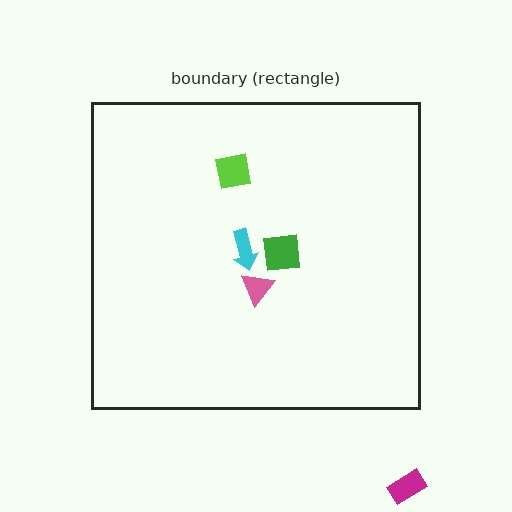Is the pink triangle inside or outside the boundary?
Inside.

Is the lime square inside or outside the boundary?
Inside.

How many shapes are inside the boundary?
4 inside, 1 outside.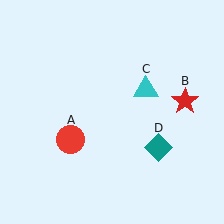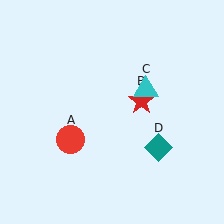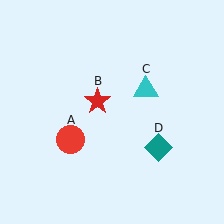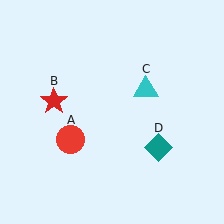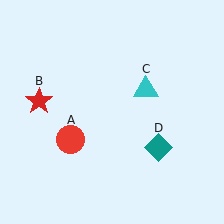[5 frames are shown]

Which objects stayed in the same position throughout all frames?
Red circle (object A) and cyan triangle (object C) and teal diamond (object D) remained stationary.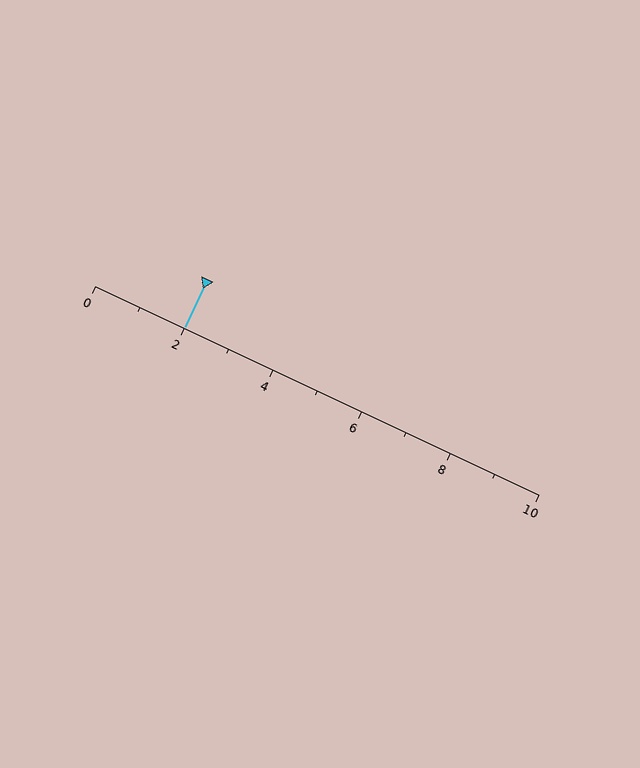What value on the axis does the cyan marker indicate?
The marker indicates approximately 2.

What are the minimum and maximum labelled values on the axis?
The axis runs from 0 to 10.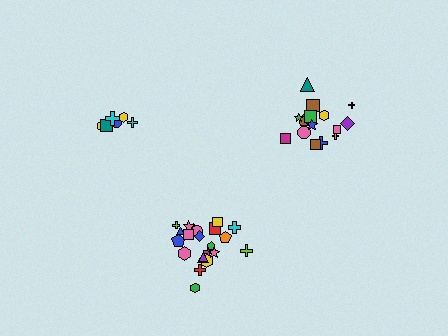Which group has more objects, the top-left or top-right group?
The top-right group.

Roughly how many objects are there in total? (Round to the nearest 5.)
Roughly 45 objects in total.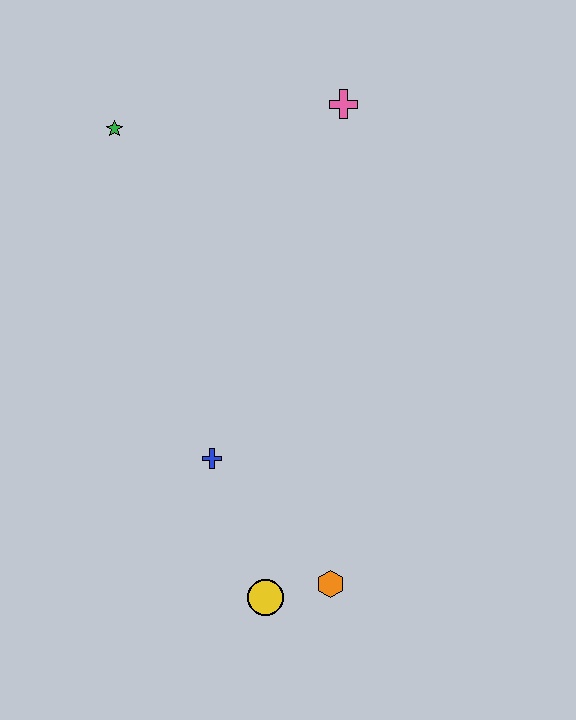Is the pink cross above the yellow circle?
Yes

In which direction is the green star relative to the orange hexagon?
The green star is above the orange hexagon.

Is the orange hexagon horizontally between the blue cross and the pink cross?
Yes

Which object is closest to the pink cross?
The green star is closest to the pink cross.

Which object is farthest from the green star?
The orange hexagon is farthest from the green star.